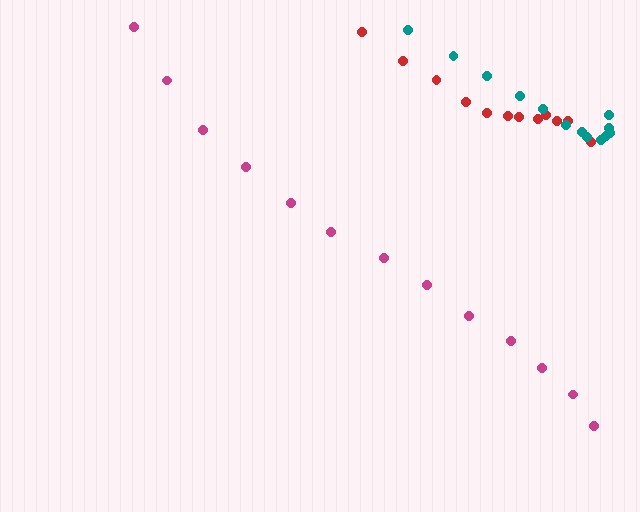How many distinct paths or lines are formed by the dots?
There are 3 distinct paths.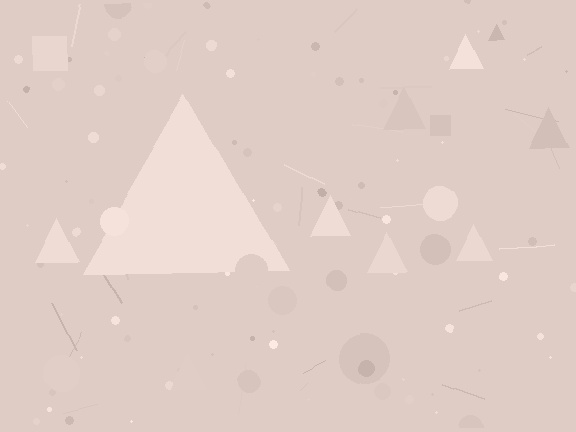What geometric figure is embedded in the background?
A triangle is embedded in the background.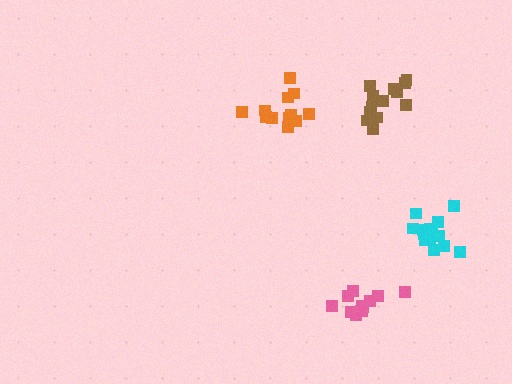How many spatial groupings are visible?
There are 4 spatial groupings.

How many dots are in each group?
Group 1: 12 dots, Group 2: 14 dots, Group 3: 13 dots, Group 4: 12 dots (51 total).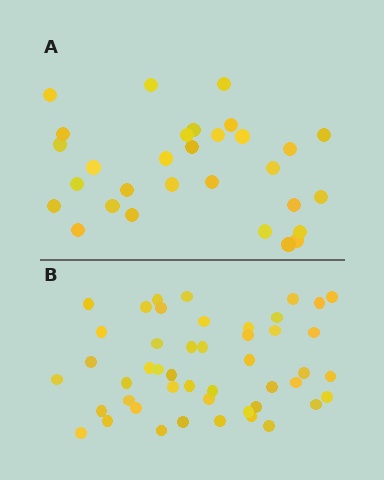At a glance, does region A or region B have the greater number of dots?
Region B (the bottom region) has more dots.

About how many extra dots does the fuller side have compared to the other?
Region B has approximately 15 more dots than region A.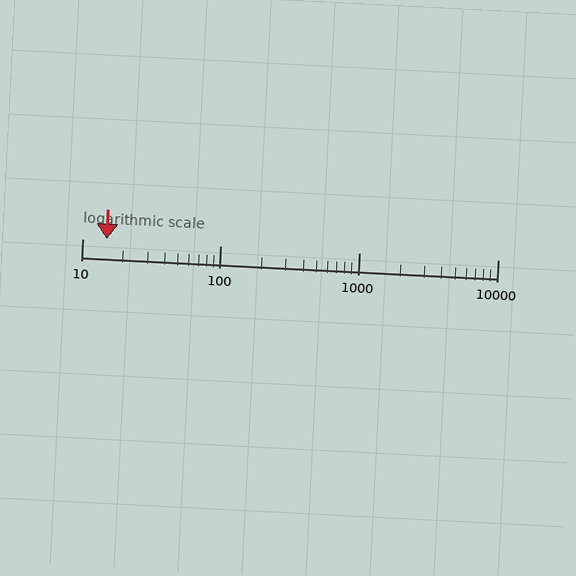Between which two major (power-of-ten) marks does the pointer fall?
The pointer is between 10 and 100.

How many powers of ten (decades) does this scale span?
The scale spans 3 decades, from 10 to 10000.